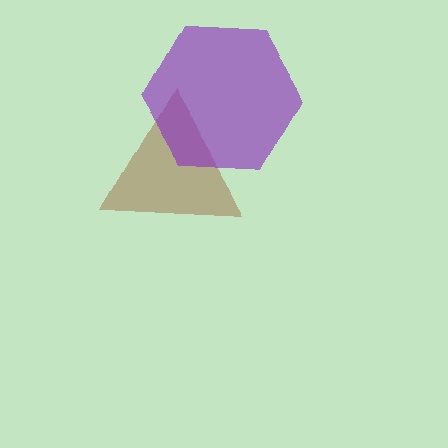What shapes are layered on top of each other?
The layered shapes are: a brown triangle, a purple hexagon.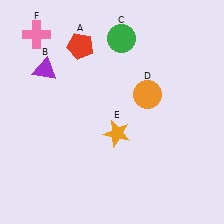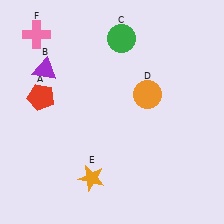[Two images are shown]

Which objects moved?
The objects that moved are: the red pentagon (A), the orange star (E).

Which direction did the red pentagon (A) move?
The red pentagon (A) moved down.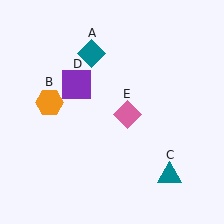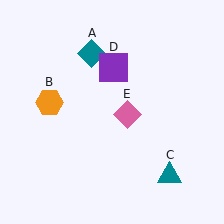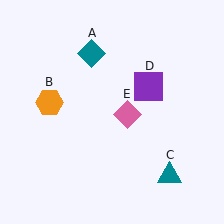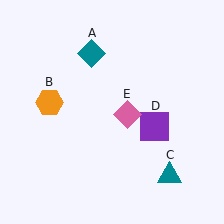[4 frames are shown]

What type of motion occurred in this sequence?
The purple square (object D) rotated clockwise around the center of the scene.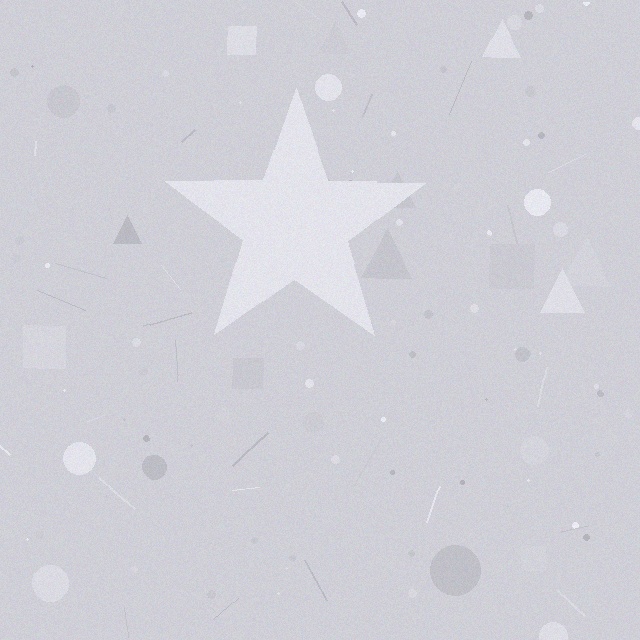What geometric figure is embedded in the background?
A star is embedded in the background.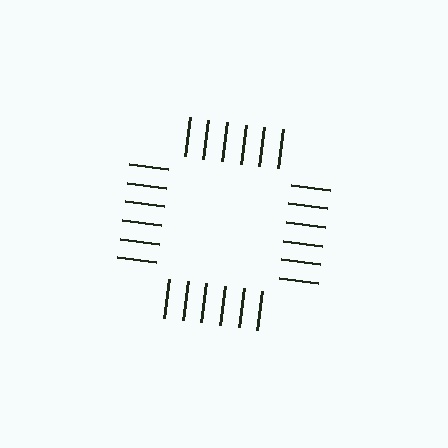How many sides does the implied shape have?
4 sides — the line-ends trace a square.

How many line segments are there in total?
24 — 6 along each of the 4 edges.